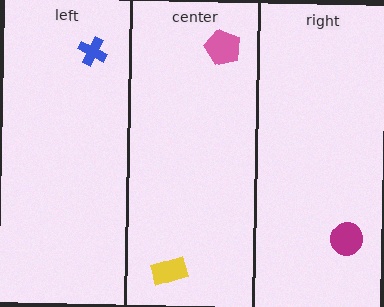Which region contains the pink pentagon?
The center region.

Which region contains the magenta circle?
The right region.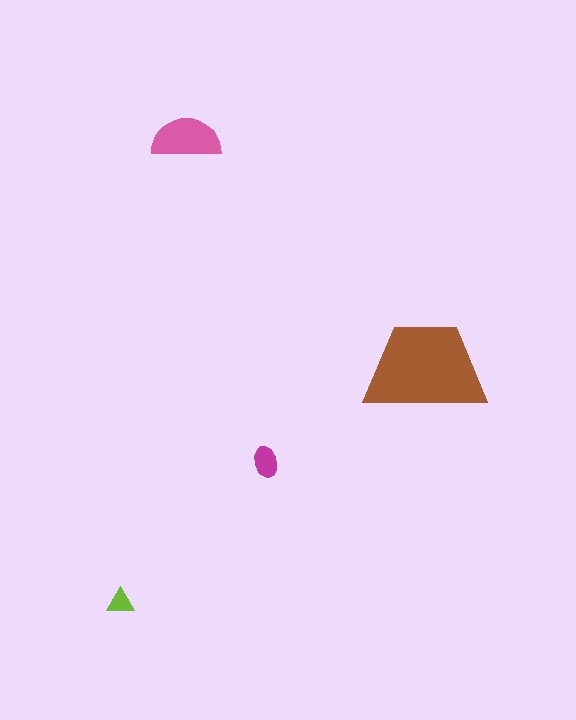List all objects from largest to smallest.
The brown trapezoid, the pink semicircle, the magenta ellipse, the lime triangle.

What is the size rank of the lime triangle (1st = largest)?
4th.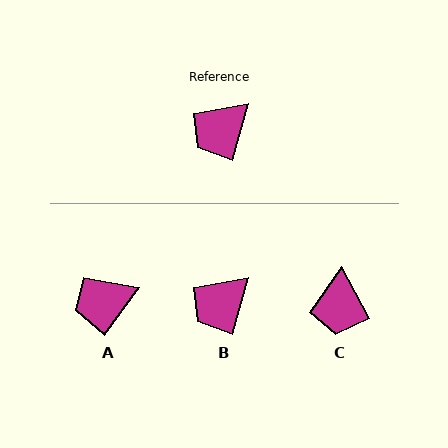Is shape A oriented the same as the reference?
No, it is off by about 21 degrees.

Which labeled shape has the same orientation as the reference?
B.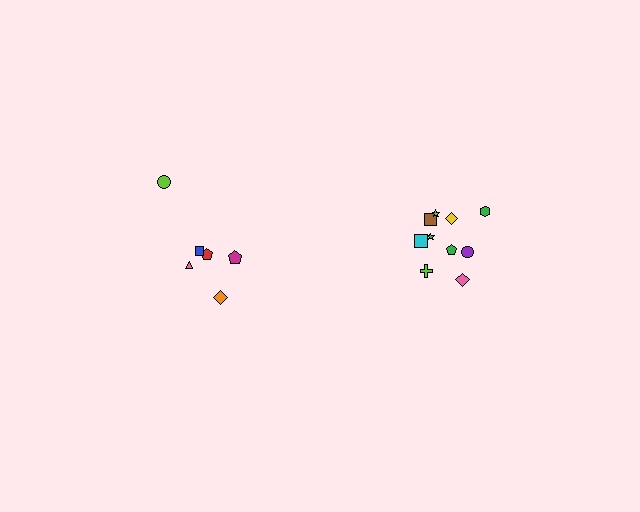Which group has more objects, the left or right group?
The right group.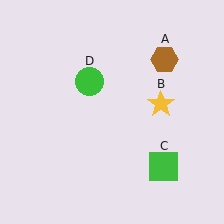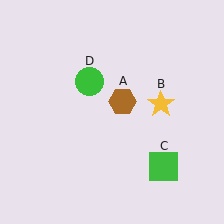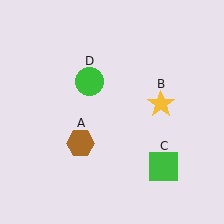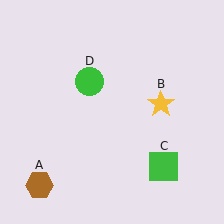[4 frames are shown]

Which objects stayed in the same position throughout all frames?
Yellow star (object B) and green square (object C) and green circle (object D) remained stationary.